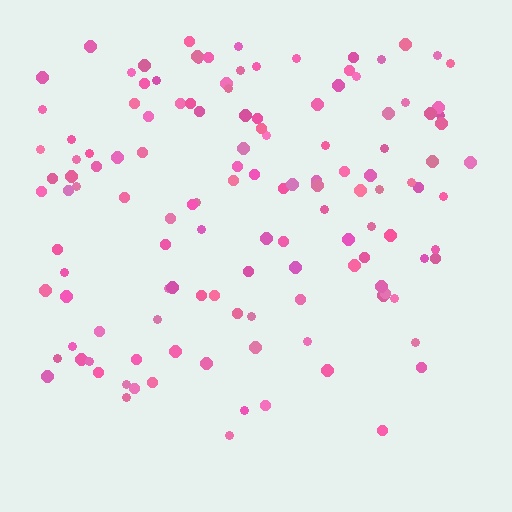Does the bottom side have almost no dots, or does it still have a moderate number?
Still a moderate number, just noticeably fewer than the top.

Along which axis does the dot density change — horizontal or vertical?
Vertical.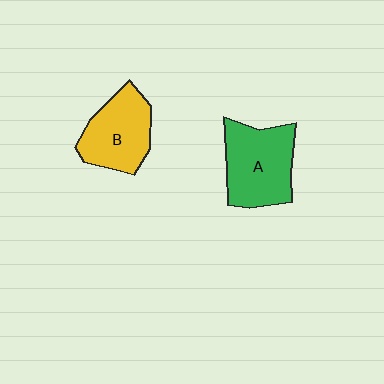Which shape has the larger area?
Shape A (green).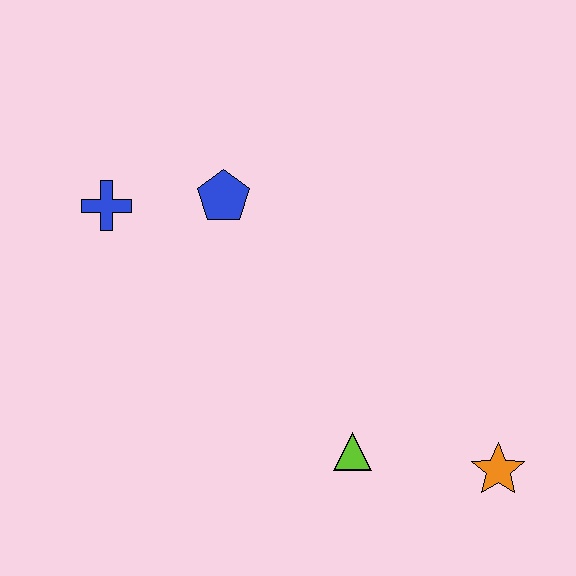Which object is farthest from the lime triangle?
The blue cross is farthest from the lime triangle.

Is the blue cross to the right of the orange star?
No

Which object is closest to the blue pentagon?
The blue cross is closest to the blue pentagon.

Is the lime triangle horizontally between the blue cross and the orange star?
Yes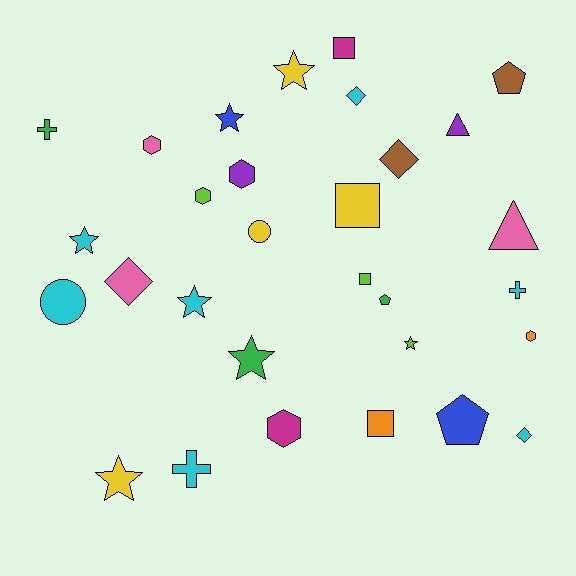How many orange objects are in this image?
There are 2 orange objects.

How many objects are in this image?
There are 30 objects.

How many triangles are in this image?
There are 2 triangles.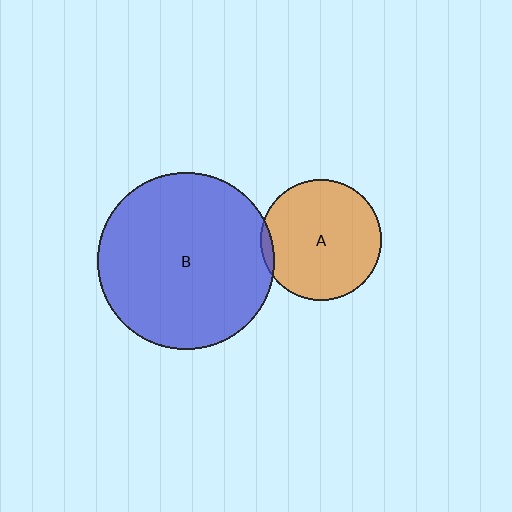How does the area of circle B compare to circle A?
Approximately 2.1 times.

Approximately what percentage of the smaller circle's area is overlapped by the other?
Approximately 5%.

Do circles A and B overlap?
Yes.